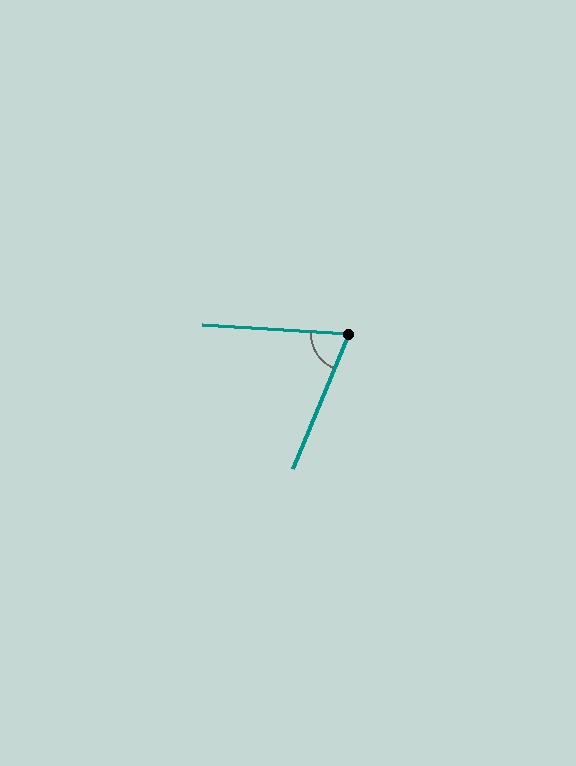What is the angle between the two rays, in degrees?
Approximately 71 degrees.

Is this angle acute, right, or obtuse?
It is acute.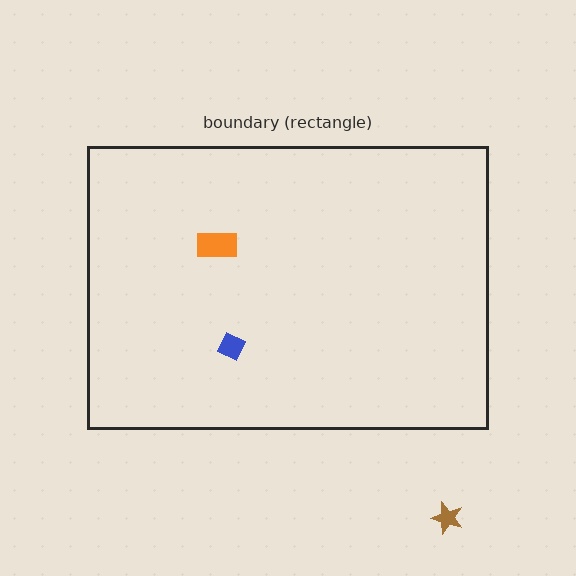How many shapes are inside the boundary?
2 inside, 1 outside.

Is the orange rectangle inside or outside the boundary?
Inside.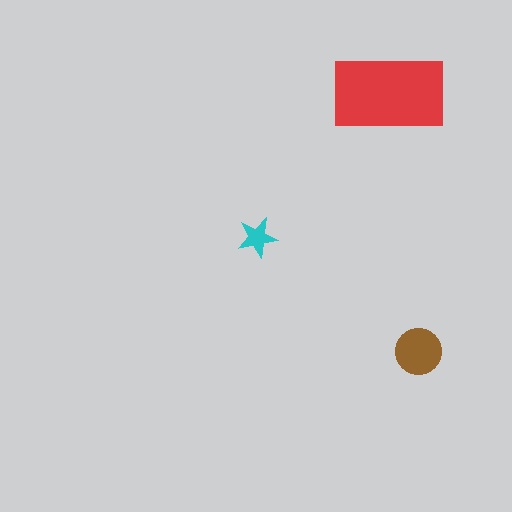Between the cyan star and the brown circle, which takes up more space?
The brown circle.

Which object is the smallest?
The cyan star.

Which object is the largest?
The red rectangle.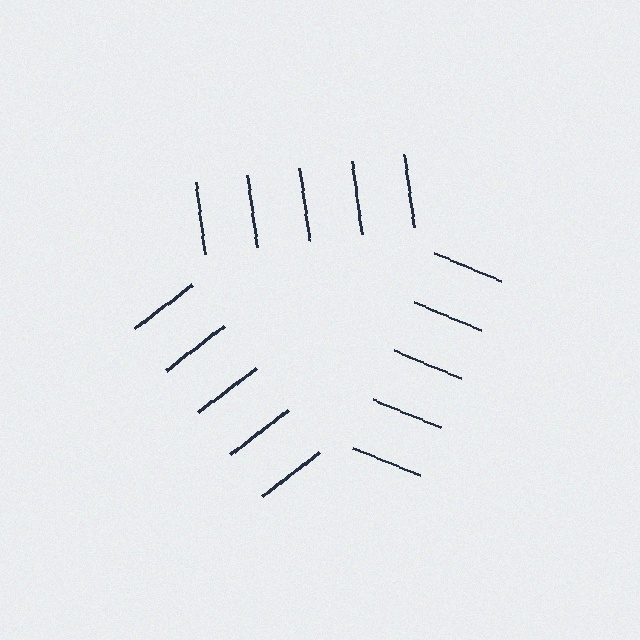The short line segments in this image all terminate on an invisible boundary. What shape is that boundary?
An illusory triangle — the line segments terminate on its edges but no continuous stroke is drawn.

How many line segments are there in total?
15 — 5 along each of the 3 edges.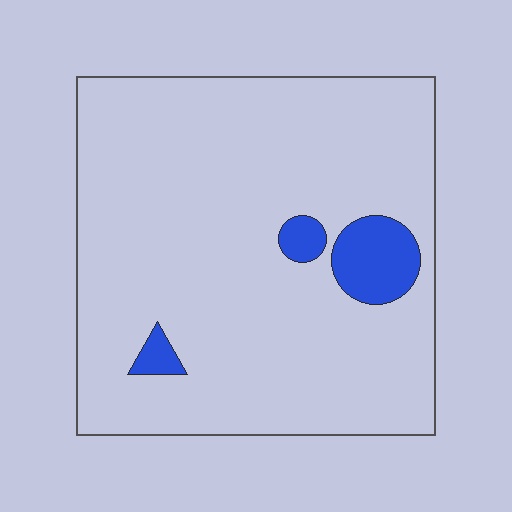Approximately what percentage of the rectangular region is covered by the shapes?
Approximately 10%.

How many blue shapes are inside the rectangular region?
3.